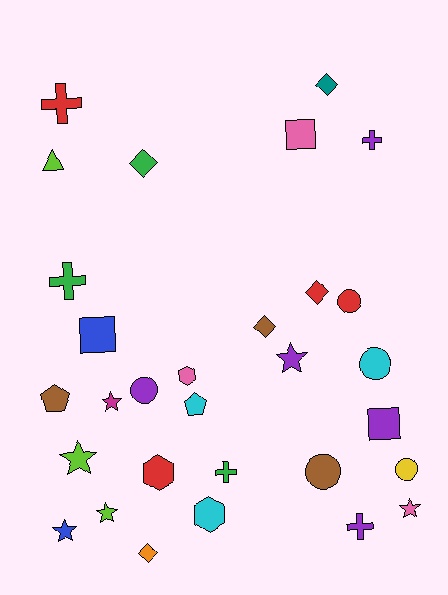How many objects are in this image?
There are 30 objects.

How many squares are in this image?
There are 3 squares.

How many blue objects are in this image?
There are 2 blue objects.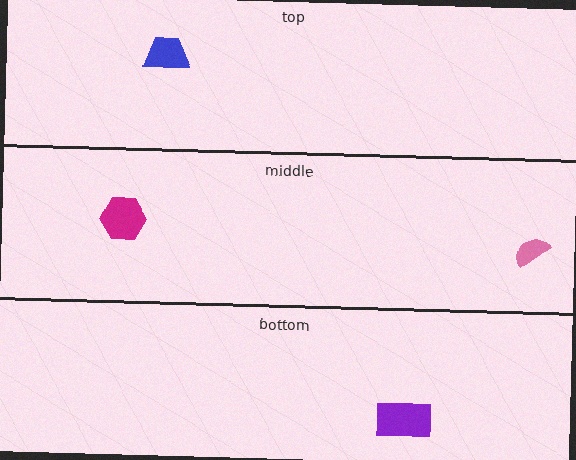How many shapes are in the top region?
1.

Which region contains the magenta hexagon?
The middle region.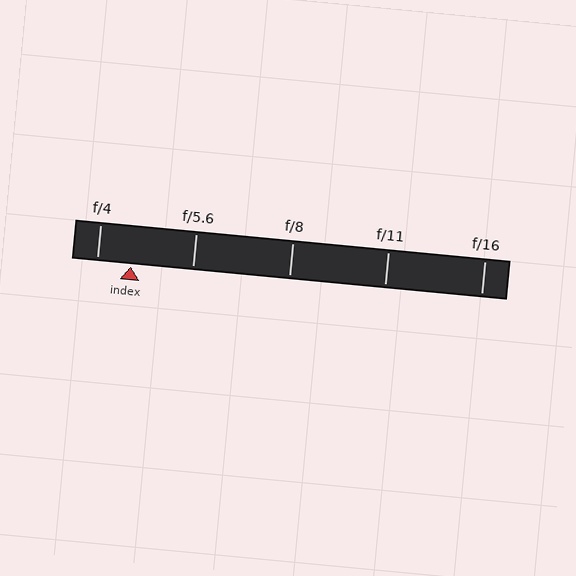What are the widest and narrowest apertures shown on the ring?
The widest aperture shown is f/4 and the narrowest is f/16.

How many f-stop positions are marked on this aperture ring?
There are 5 f-stop positions marked.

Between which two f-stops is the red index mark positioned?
The index mark is between f/4 and f/5.6.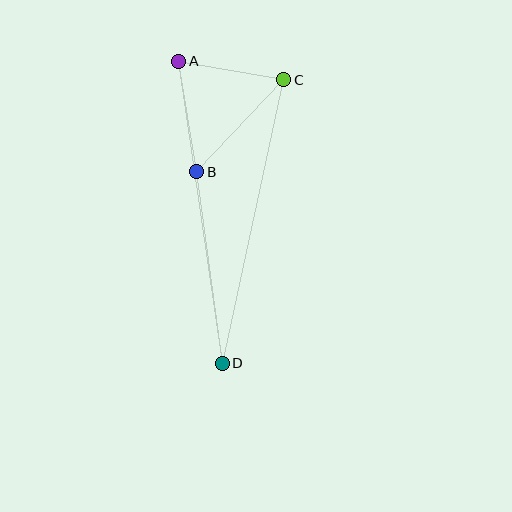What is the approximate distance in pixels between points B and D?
The distance between B and D is approximately 193 pixels.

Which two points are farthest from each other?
Points A and D are farthest from each other.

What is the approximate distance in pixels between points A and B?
The distance between A and B is approximately 112 pixels.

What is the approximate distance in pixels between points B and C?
The distance between B and C is approximately 127 pixels.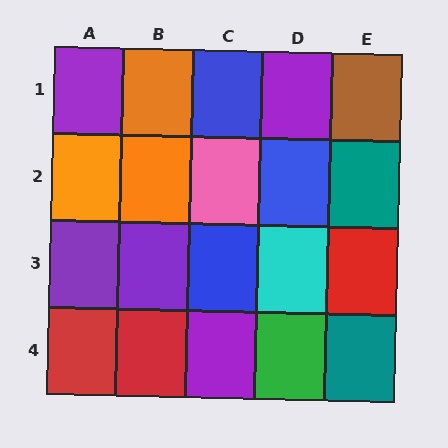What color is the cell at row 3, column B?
Purple.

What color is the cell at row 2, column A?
Orange.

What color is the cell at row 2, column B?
Orange.